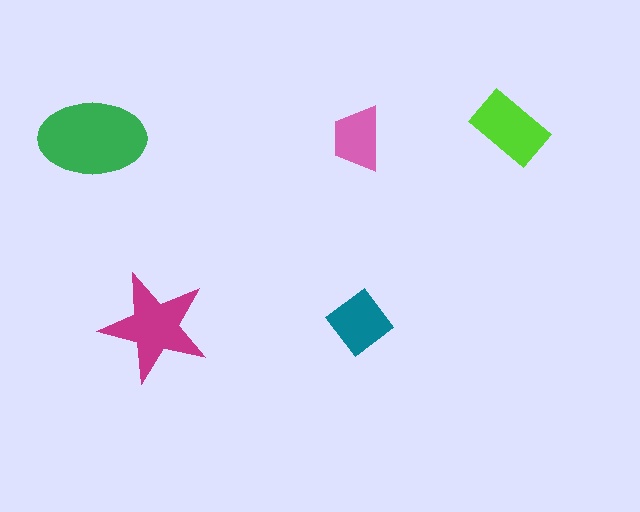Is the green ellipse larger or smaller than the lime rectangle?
Larger.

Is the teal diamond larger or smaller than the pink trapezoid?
Larger.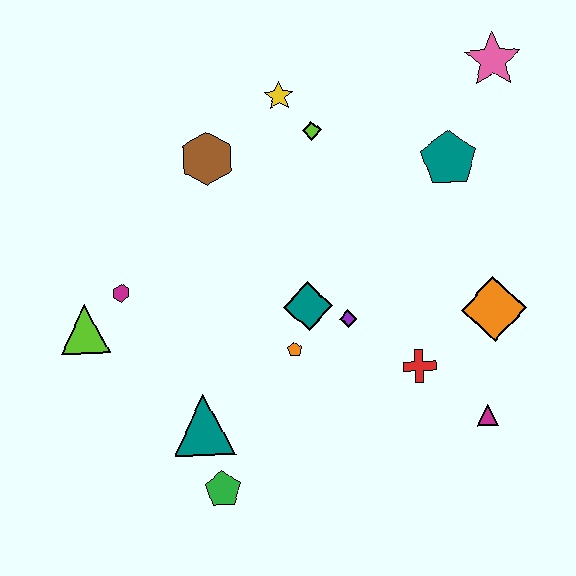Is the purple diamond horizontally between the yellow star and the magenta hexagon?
No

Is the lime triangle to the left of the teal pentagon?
Yes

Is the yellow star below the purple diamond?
No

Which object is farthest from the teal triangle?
The pink star is farthest from the teal triangle.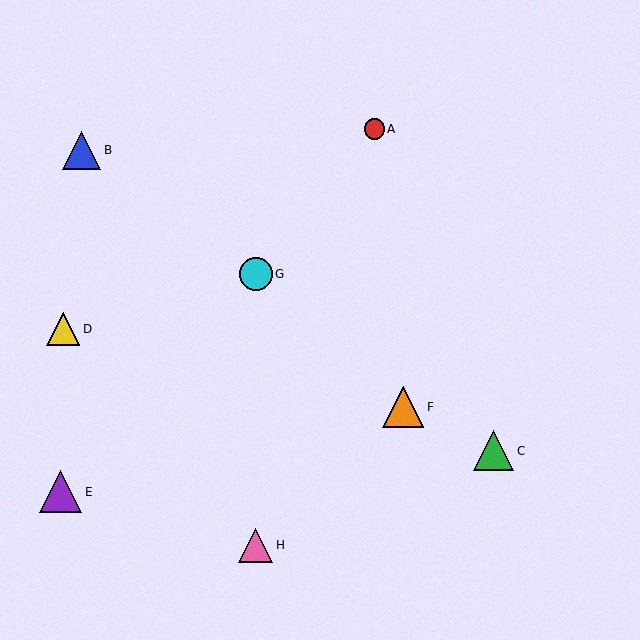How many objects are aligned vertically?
2 objects (G, H) are aligned vertically.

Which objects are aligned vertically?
Objects G, H are aligned vertically.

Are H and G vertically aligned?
Yes, both are at x≈256.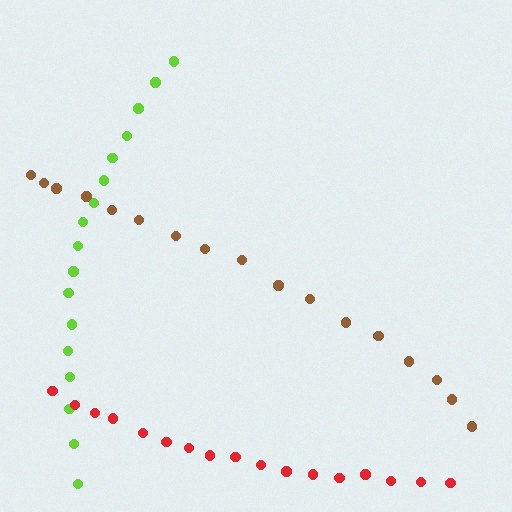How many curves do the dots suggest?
There are 3 distinct paths.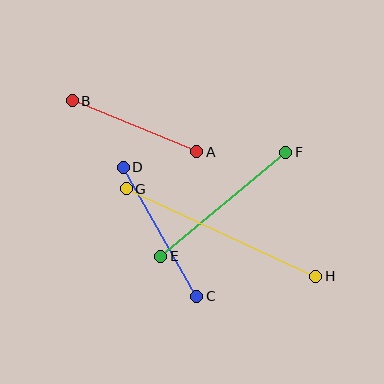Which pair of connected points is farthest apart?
Points G and H are farthest apart.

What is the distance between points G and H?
The distance is approximately 208 pixels.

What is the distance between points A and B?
The distance is approximately 135 pixels.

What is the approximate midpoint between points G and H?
The midpoint is at approximately (221, 232) pixels.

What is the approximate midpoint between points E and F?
The midpoint is at approximately (223, 204) pixels.